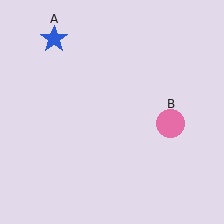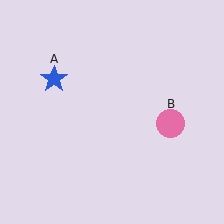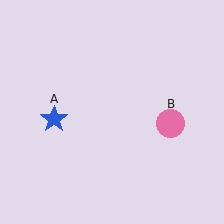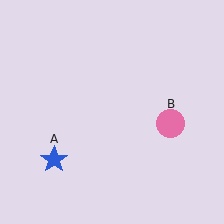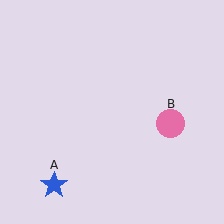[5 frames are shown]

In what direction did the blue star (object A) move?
The blue star (object A) moved down.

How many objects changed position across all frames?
1 object changed position: blue star (object A).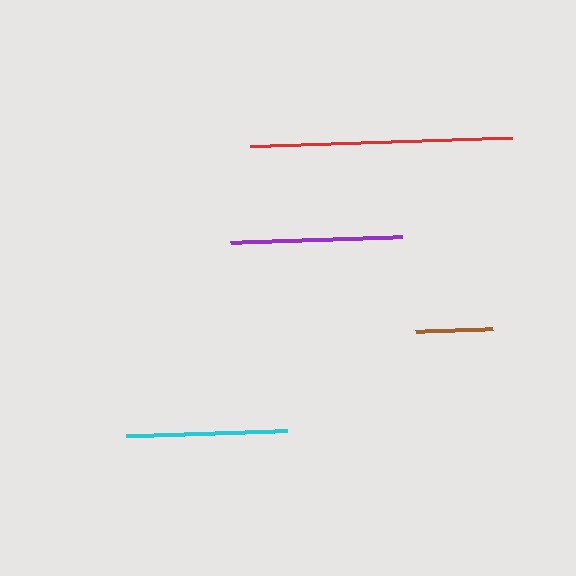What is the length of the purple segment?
The purple segment is approximately 172 pixels long.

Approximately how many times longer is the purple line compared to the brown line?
The purple line is approximately 2.2 times the length of the brown line.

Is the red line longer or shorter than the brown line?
The red line is longer than the brown line.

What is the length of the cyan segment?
The cyan segment is approximately 161 pixels long.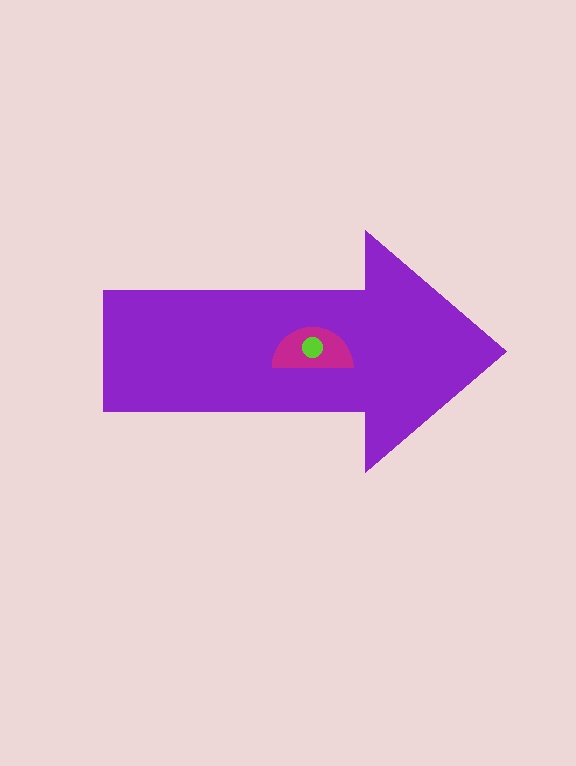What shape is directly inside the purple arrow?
The magenta semicircle.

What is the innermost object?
The lime circle.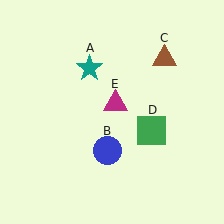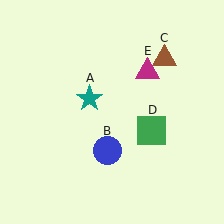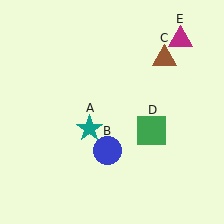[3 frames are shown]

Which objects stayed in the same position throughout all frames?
Blue circle (object B) and brown triangle (object C) and green square (object D) remained stationary.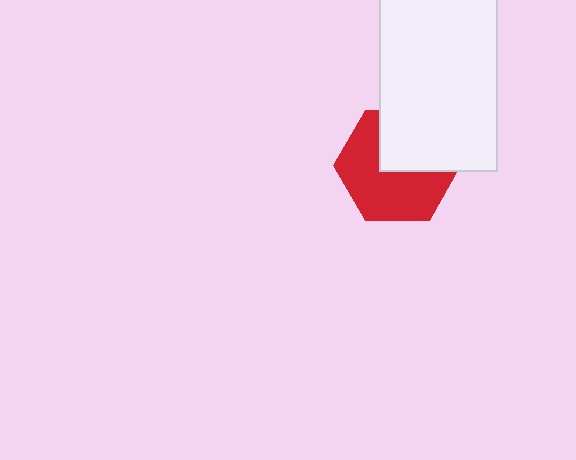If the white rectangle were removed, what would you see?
You would see the complete red hexagon.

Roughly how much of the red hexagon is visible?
About half of it is visible (roughly 61%).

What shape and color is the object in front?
The object in front is a white rectangle.